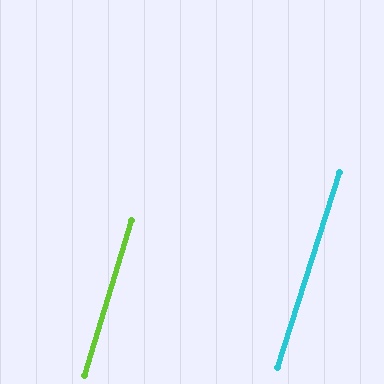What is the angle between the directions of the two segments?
Approximately 1 degree.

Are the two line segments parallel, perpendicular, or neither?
Parallel — their directions differ by only 1.1°.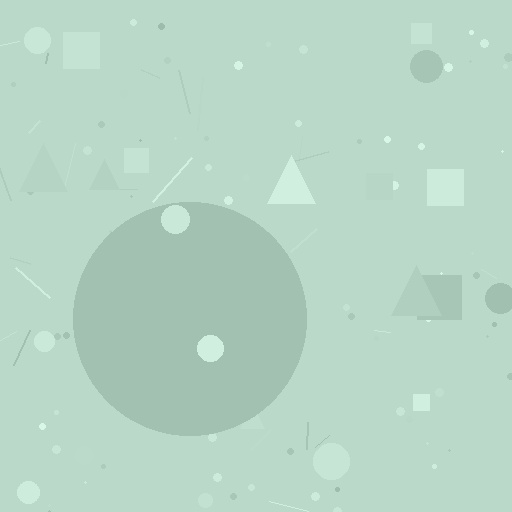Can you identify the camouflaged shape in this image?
The camouflaged shape is a circle.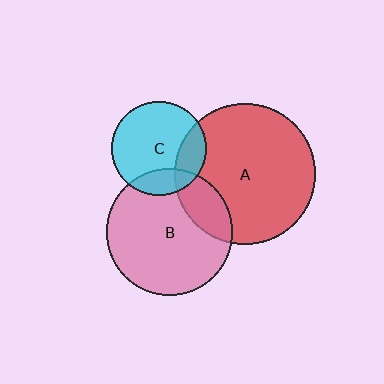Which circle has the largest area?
Circle A (red).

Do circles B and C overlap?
Yes.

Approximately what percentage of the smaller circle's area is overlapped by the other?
Approximately 20%.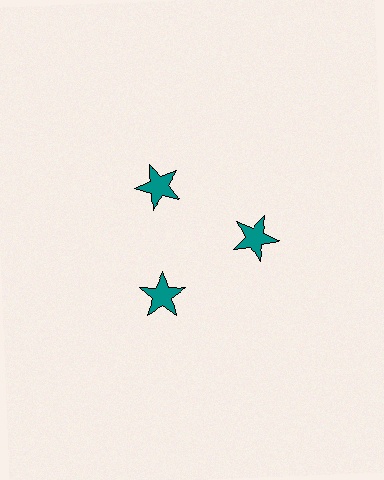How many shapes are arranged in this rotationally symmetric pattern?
There are 3 shapes, arranged in 3 groups of 1.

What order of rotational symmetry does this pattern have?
This pattern has 3-fold rotational symmetry.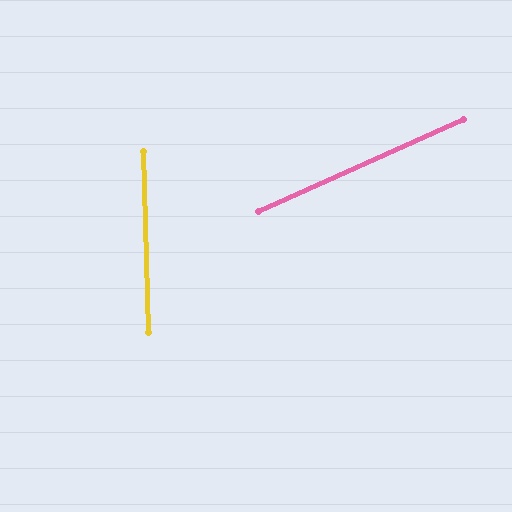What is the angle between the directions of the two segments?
Approximately 68 degrees.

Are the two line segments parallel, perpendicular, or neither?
Neither parallel nor perpendicular — they differ by about 68°.